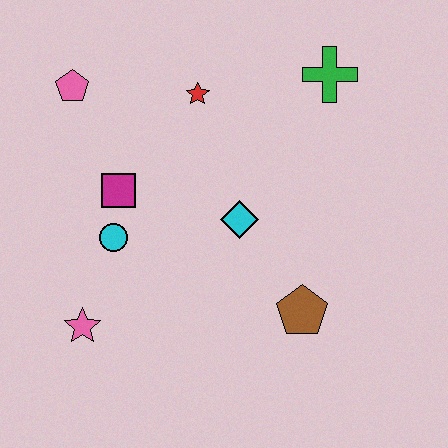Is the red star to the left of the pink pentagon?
No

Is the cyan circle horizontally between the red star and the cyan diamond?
No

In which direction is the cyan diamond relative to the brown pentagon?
The cyan diamond is above the brown pentagon.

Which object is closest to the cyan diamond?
The brown pentagon is closest to the cyan diamond.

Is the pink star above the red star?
No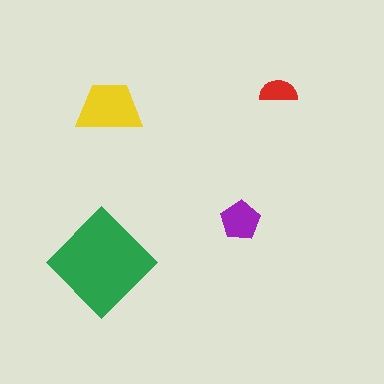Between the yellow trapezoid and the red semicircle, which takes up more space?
The yellow trapezoid.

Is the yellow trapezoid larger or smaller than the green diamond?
Smaller.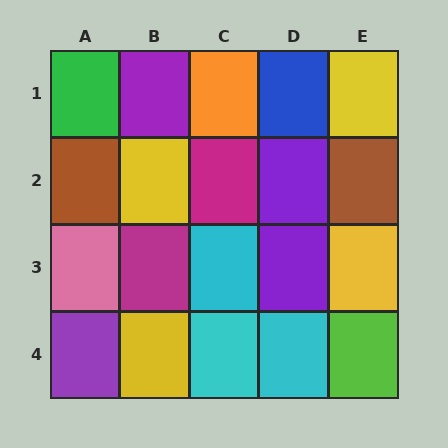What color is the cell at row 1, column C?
Orange.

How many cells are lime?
1 cell is lime.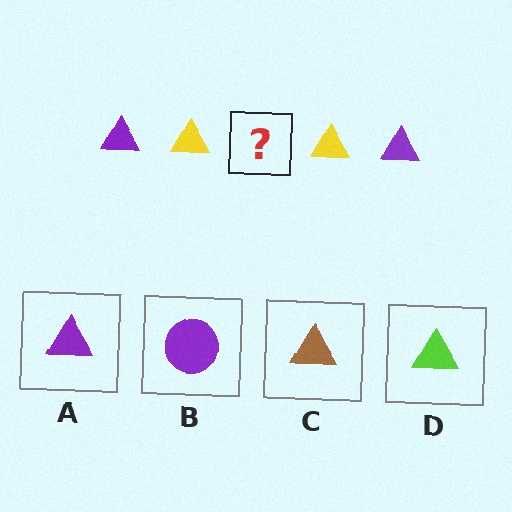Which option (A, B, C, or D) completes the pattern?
A.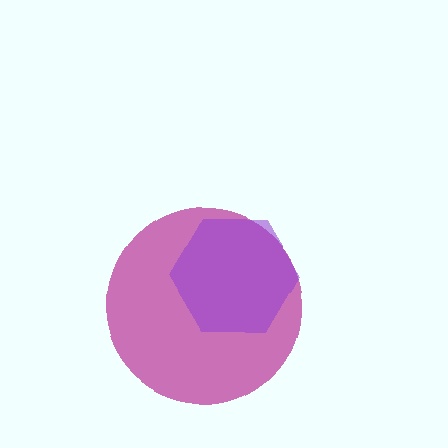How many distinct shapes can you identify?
There are 2 distinct shapes: a magenta circle, a purple hexagon.